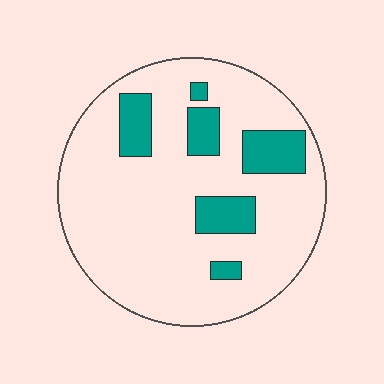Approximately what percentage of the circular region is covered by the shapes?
Approximately 15%.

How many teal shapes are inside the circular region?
6.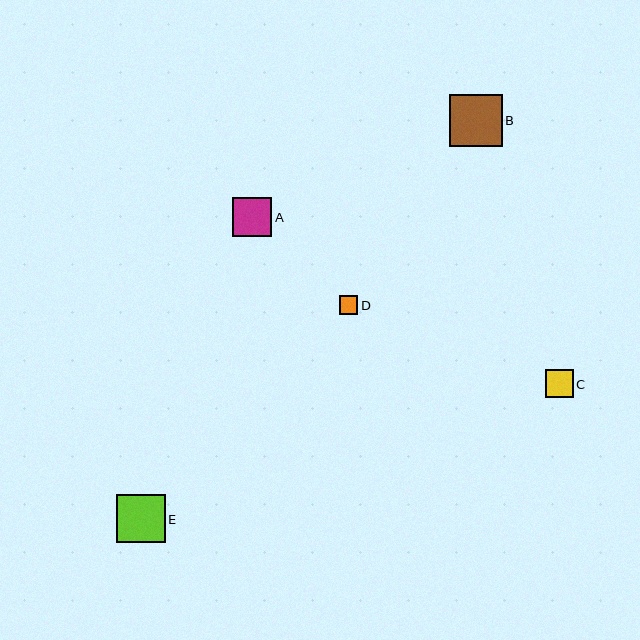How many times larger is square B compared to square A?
Square B is approximately 1.3 times the size of square A.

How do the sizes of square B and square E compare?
Square B and square E are approximately the same size.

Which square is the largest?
Square B is the largest with a size of approximately 52 pixels.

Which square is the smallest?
Square D is the smallest with a size of approximately 19 pixels.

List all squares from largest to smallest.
From largest to smallest: B, E, A, C, D.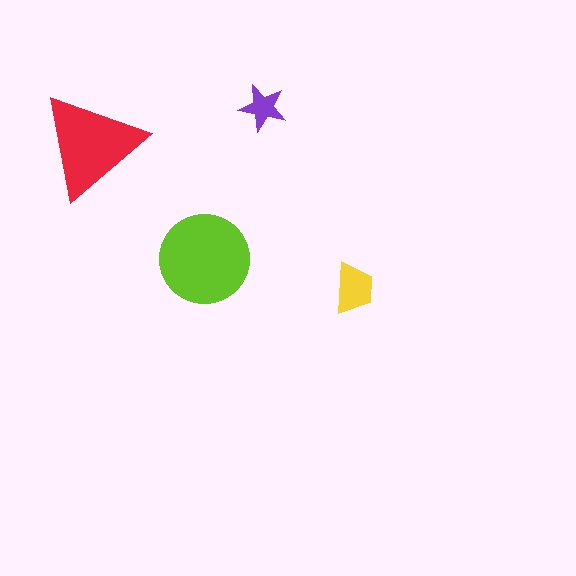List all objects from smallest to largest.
The purple star, the yellow trapezoid, the red triangle, the lime circle.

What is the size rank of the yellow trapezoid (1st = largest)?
3rd.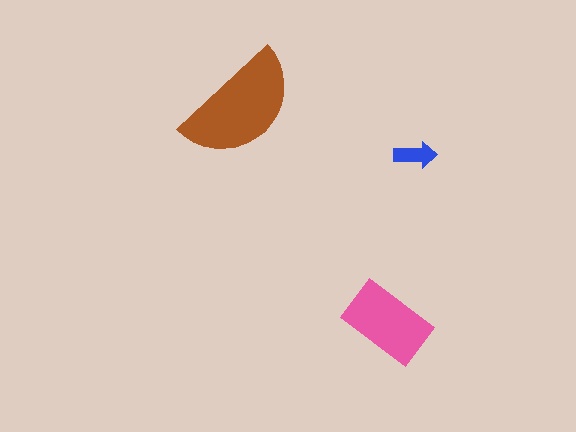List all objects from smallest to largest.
The blue arrow, the pink rectangle, the brown semicircle.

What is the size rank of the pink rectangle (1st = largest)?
2nd.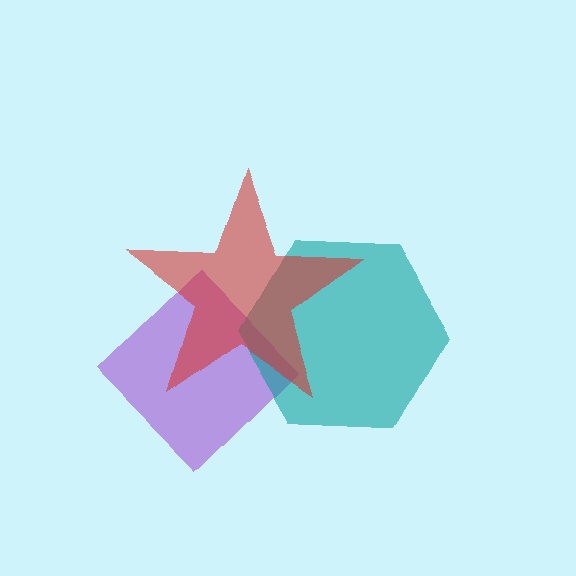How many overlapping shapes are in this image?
There are 3 overlapping shapes in the image.